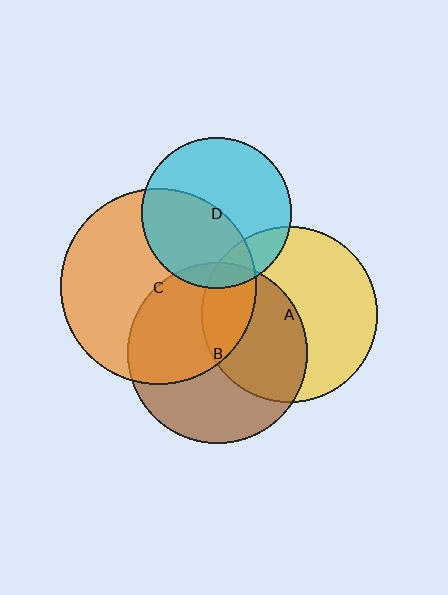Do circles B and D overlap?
Yes.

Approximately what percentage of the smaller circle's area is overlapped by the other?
Approximately 10%.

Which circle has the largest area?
Circle C (orange).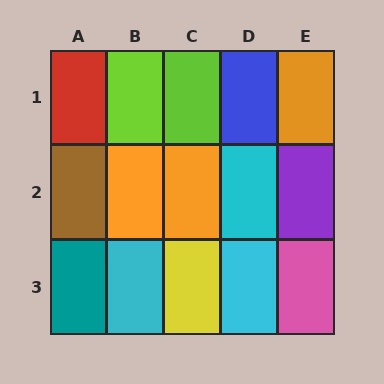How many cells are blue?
1 cell is blue.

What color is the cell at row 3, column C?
Yellow.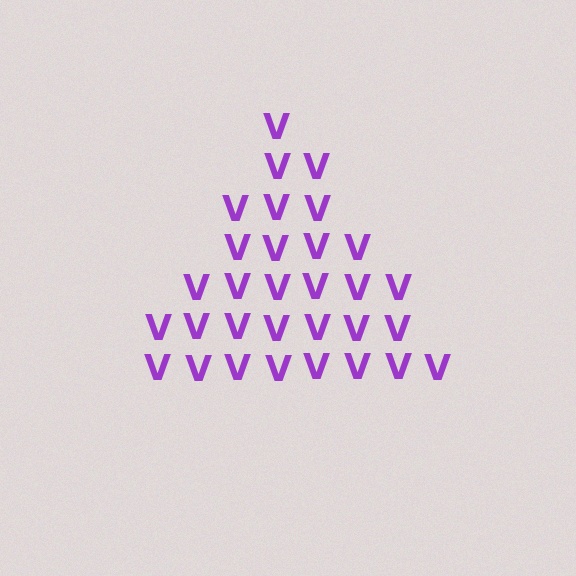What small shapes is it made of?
It is made of small letter V's.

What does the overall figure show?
The overall figure shows a triangle.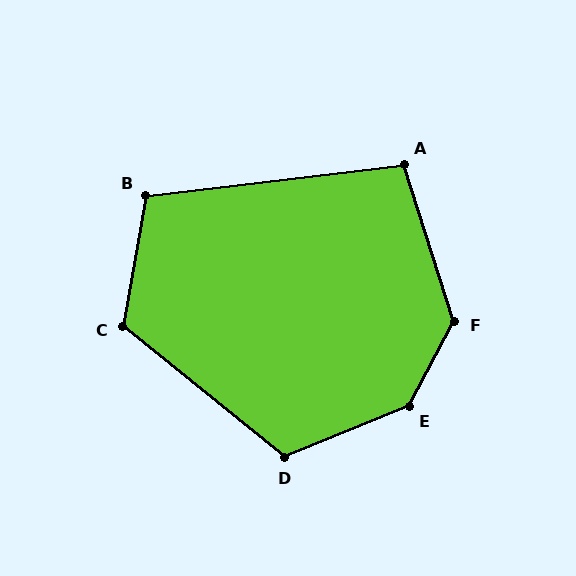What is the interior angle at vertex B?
Approximately 107 degrees (obtuse).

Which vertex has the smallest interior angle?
A, at approximately 101 degrees.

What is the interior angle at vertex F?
Approximately 135 degrees (obtuse).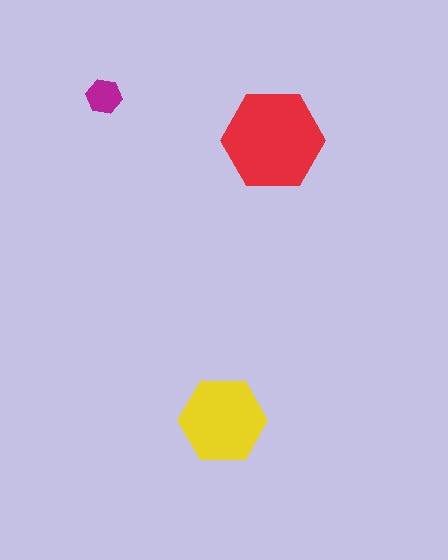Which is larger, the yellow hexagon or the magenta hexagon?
The yellow one.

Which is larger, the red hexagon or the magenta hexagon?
The red one.